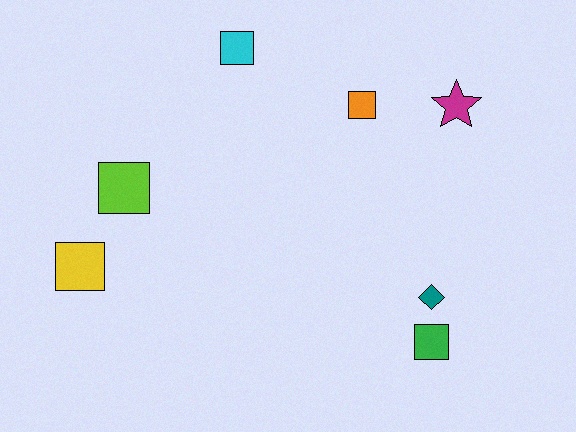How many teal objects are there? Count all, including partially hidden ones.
There is 1 teal object.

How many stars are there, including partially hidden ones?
There is 1 star.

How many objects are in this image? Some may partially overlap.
There are 7 objects.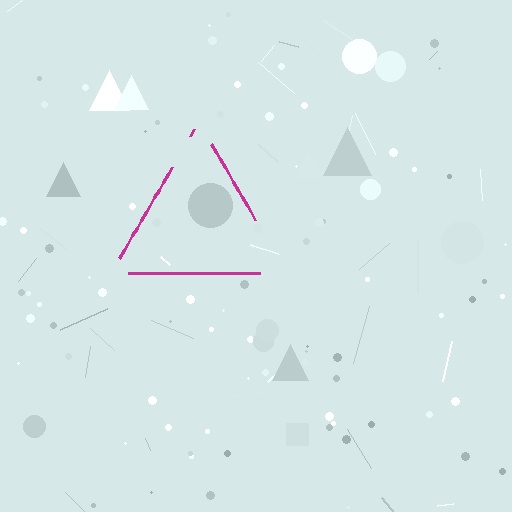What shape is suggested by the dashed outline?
The dashed outline suggests a triangle.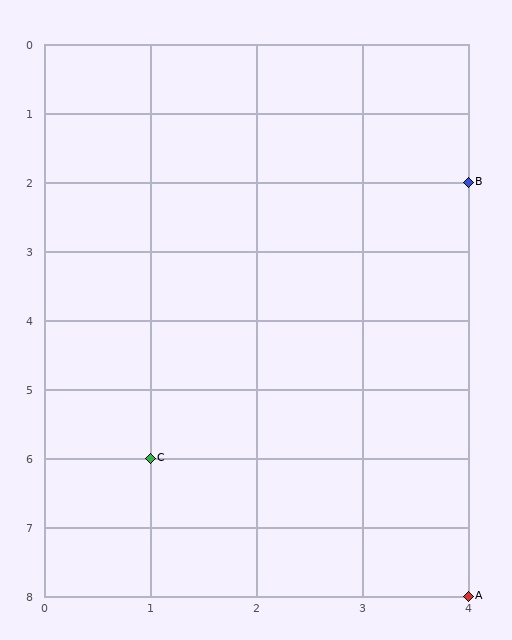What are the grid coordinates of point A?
Point A is at grid coordinates (4, 8).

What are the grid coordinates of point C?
Point C is at grid coordinates (1, 6).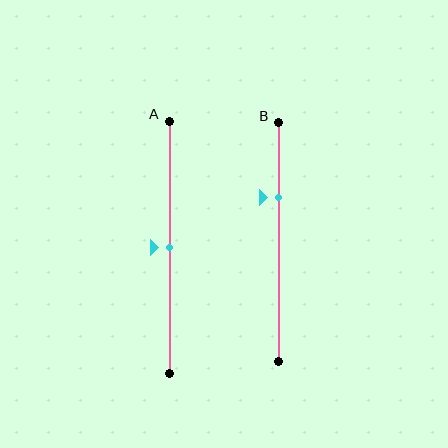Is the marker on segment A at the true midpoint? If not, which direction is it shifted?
Yes, the marker on segment A is at the true midpoint.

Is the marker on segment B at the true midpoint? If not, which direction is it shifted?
No, the marker on segment B is shifted upward by about 19% of the segment length.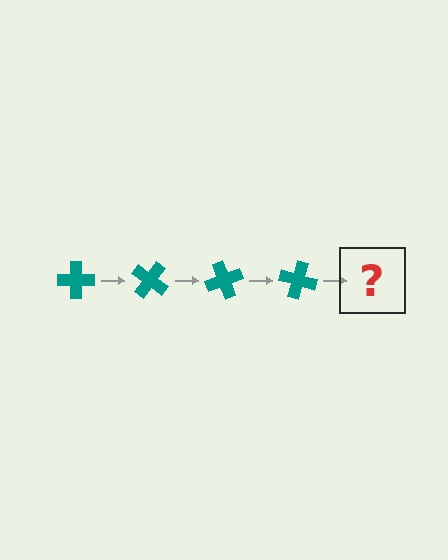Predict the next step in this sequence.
The next step is a teal cross rotated 140 degrees.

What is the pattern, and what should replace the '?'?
The pattern is that the cross rotates 35 degrees each step. The '?' should be a teal cross rotated 140 degrees.